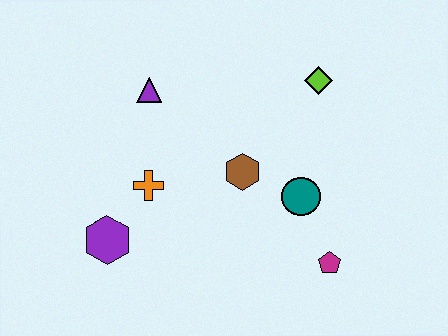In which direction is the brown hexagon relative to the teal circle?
The brown hexagon is to the left of the teal circle.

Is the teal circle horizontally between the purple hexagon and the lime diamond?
Yes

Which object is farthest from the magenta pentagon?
The purple triangle is farthest from the magenta pentagon.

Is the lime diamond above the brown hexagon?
Yes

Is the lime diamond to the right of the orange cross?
Yes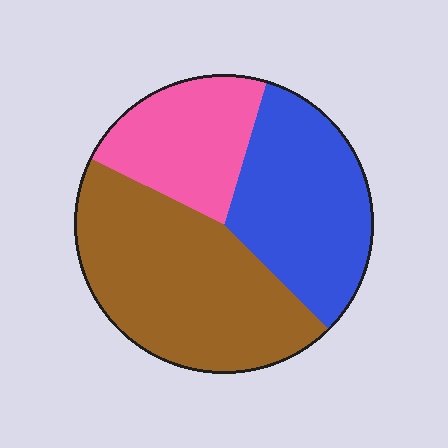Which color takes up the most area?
Brown, at roughly 45%.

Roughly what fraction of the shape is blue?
Blue takes up between a quarter and a half of the shape.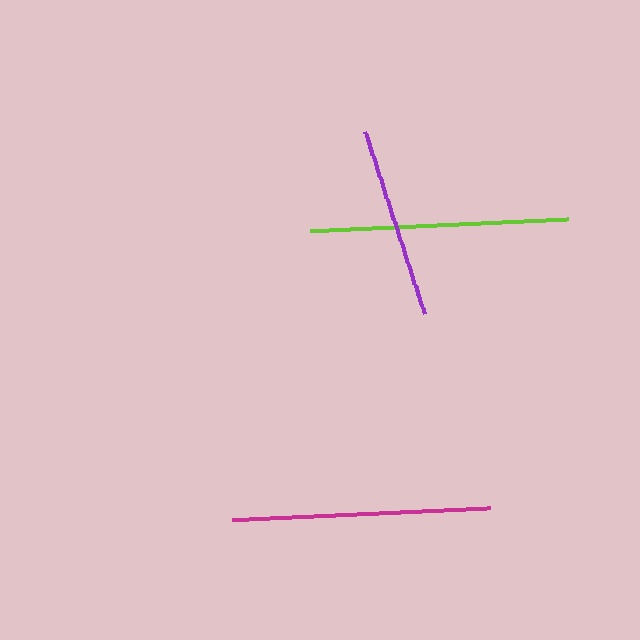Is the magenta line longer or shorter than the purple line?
The magenta line is longer than the purple line.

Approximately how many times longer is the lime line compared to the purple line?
The lime line is approximately 1.3 times the length of the purple line.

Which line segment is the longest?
The lime line is the longest at approximately 259 pixels.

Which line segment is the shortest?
The purple line is the shortest at approximately 192 pixels.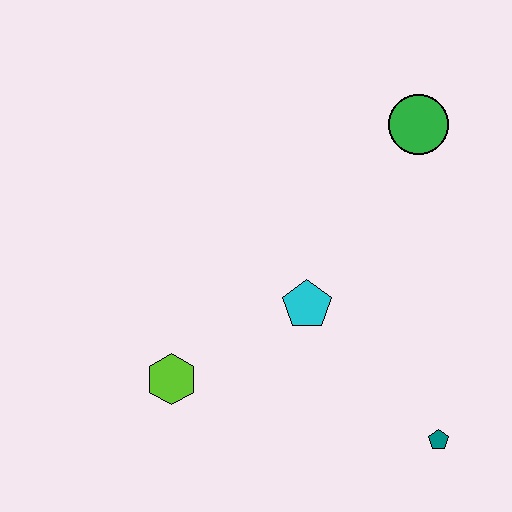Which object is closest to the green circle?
The cyan pentagon is closest to the green circle.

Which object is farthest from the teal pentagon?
The green circle is farthest from the teal pentagon.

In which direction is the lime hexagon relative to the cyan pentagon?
The lime hexagon is to the left of the cyan pentagon.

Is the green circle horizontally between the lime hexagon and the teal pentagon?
Yes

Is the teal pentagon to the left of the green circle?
No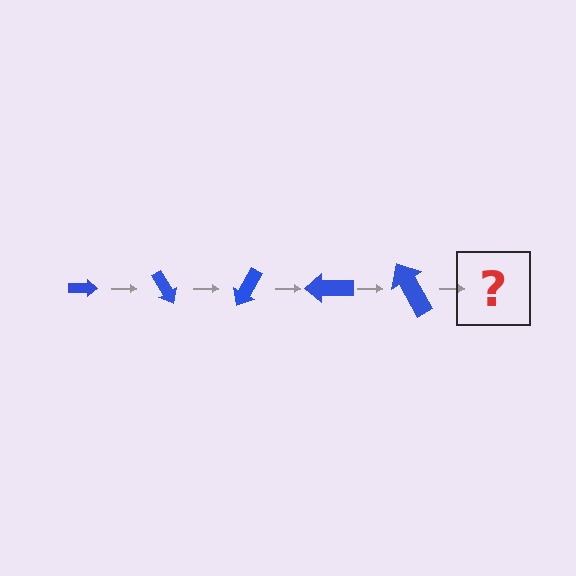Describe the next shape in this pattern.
It should be an arrow, larger than the previous one and rotated 300 degrees from the start.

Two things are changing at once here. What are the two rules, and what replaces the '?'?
The two rules are that the arrow grows larger each step and it rotates 60 degrees each step. The '?' should be an arrow, larger than the previous one and rotated 300 degrees from the start.